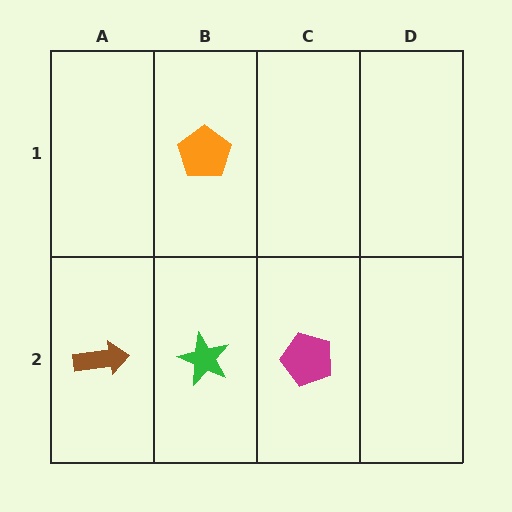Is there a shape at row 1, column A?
No, that cell is empty.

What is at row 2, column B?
A green star.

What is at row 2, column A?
A brown arrow.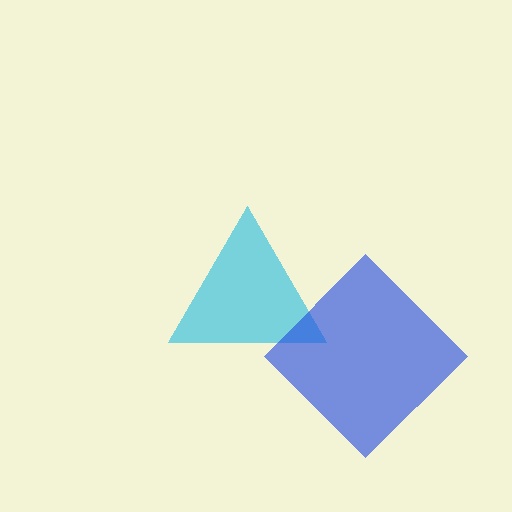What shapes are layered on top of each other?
The layered shapes are: a cyan triangle, a blue diamond.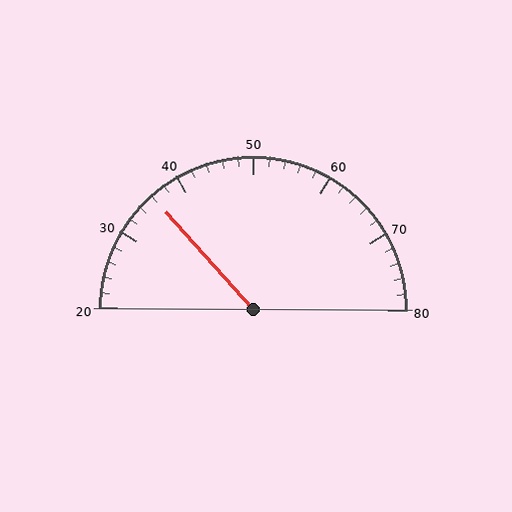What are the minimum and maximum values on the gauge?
The gauge ranges from 20 to 80.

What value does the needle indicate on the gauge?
The needle indicates approximately 36.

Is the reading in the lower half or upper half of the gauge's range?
The reading is in the lower half of the range (20 to 80).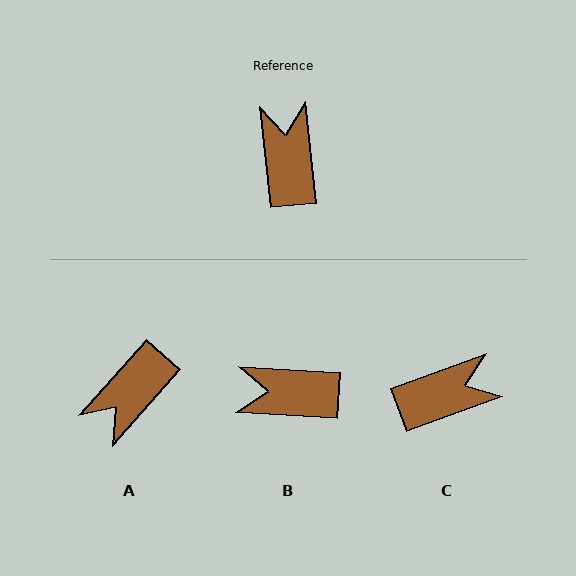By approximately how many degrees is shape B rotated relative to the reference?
Approximately 81 degrees counter-clockwise.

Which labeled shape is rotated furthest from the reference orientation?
A, about 132 degrees away.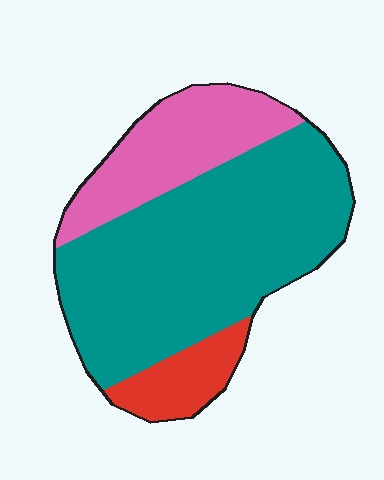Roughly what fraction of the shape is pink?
Pink covers around 25% of the shape.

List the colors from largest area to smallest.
From largest to smallest: teal, pink, red.